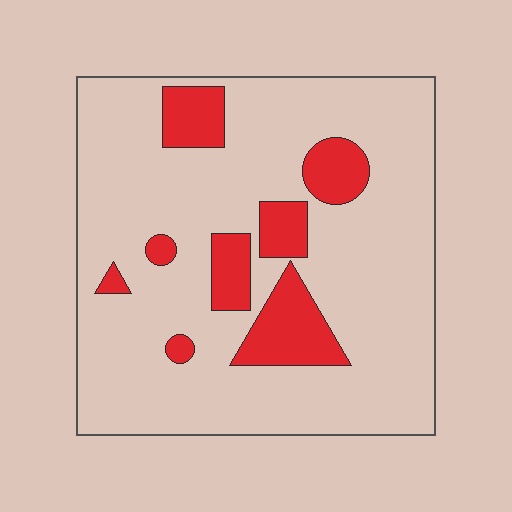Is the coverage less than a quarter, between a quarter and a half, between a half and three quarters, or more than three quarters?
Less than a quarter.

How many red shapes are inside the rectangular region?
8.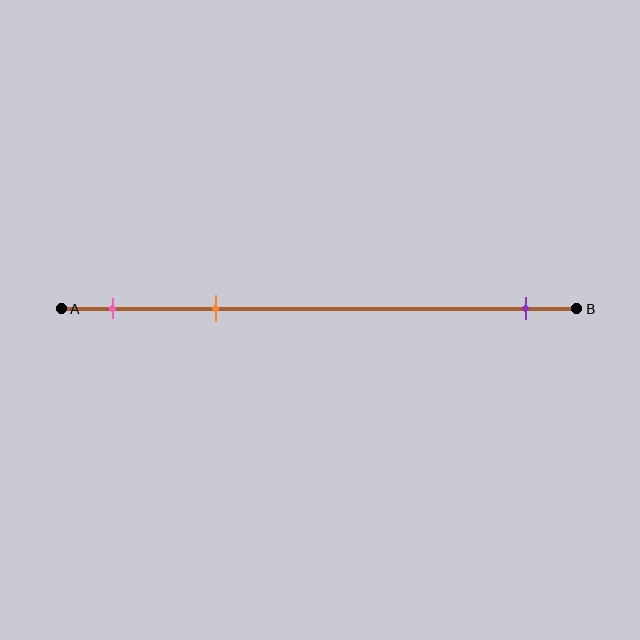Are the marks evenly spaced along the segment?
No, the marks are not evenly spaced.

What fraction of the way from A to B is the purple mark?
The purple mark is approximately 90% (0.9) of the way from A to B.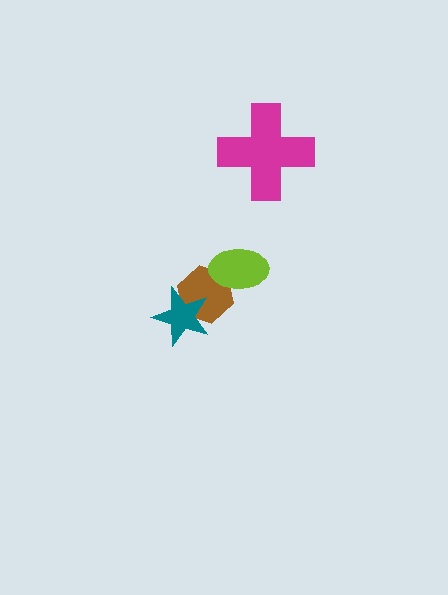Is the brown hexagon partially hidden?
Yes, it is partially covered by another shape.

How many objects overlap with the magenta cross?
0 objects overlap with the magenta cross.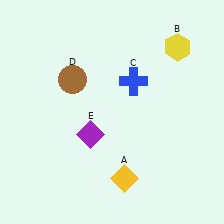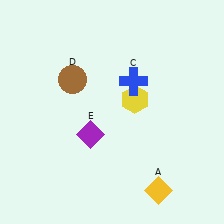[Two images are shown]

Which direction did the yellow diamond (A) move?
The yellow diamond (A) moved right.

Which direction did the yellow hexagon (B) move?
The yellow hexagon (B) moved down.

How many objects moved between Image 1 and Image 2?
2 objects moved between the two images.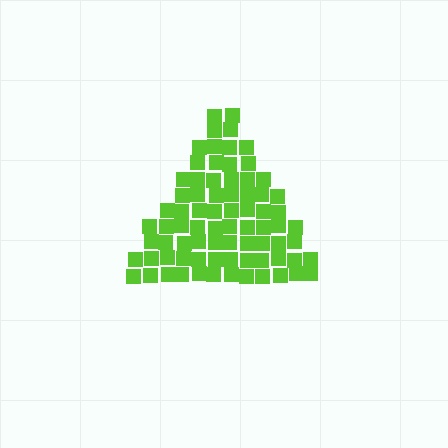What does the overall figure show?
The overall figure shows a triangle.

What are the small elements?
The small elements are squares.